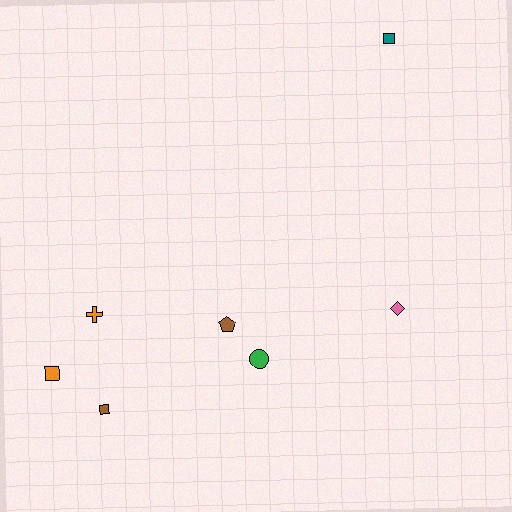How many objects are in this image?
There are 7 objects.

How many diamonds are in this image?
There is 1 diamond.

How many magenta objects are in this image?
There are no magenta objects.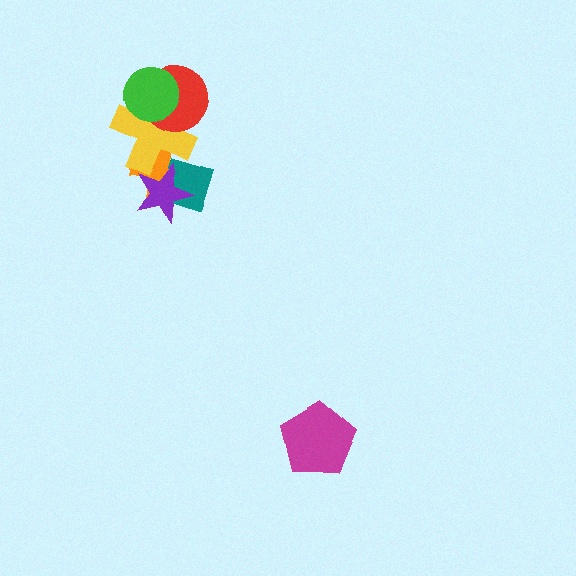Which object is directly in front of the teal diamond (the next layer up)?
The yellow cross is directly in front of the teal diamond.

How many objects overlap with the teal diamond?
3 objects overlap with the teal diamond.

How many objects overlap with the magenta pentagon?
0 objects overlap with the magenta pentagon.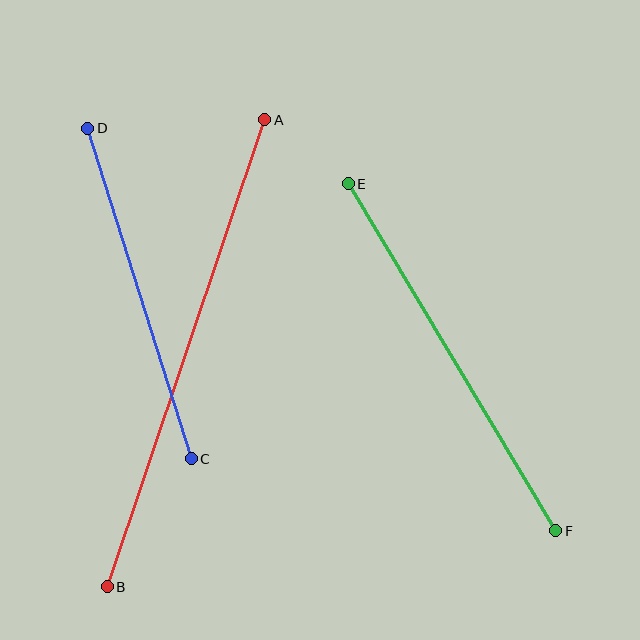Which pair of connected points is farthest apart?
Points A and B are farthest apart.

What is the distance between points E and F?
The distance is approximately 404 pixels.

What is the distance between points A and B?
The distance is approximately 493 pixels.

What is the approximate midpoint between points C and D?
The midpoint is at approximately (140, 294) pixels.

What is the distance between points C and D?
The distance is approximately 347 pixels.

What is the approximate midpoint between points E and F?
The midpoint is at approximately (452, 357) pixels.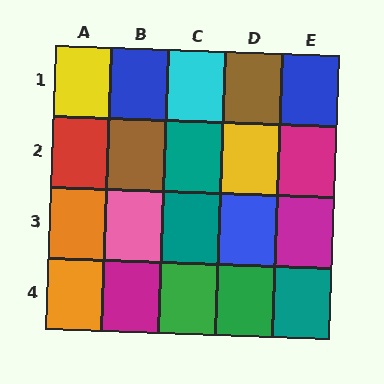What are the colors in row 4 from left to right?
Orange, magenta, green, green, teal.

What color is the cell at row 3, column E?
Magenta.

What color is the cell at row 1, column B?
Blue.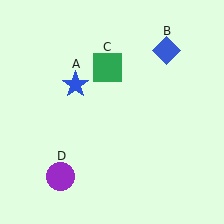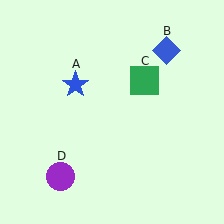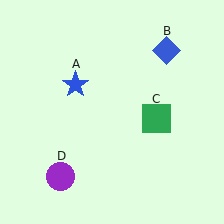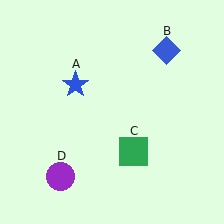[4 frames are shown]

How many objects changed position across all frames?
1 object changed position: green square (object C).